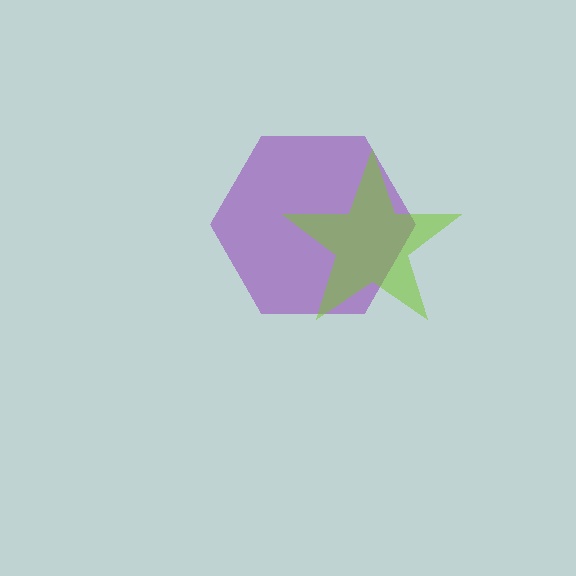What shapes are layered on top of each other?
The layered shapes are: a purple hexagon, a lime star.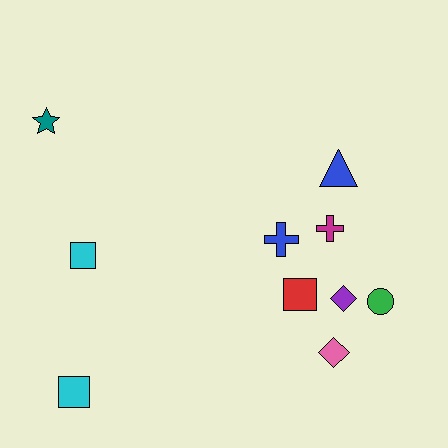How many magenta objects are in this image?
There is 1 magenta object.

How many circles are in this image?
There is 1 circle.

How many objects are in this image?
There are 10 objects.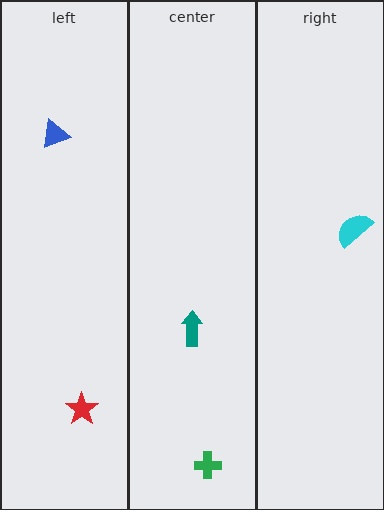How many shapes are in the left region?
2.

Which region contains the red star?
The left region.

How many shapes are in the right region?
1.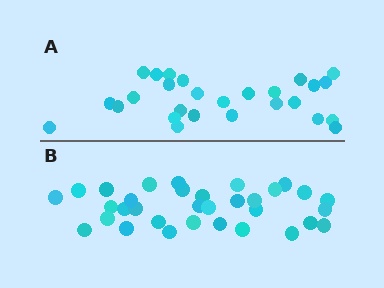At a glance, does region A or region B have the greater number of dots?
Region B (the bottom region) has more dots.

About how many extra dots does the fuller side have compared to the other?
Region B has about 6 more dots than region A.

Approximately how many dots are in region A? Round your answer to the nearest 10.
About 30 dots. (The exact count is 27, which rounds to 30.)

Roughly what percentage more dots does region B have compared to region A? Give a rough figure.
About 20% more.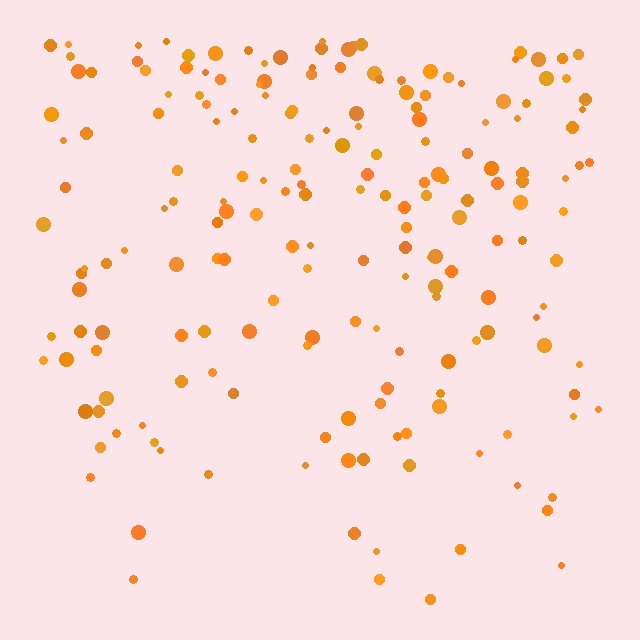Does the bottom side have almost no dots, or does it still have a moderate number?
Still a moderate number, just noticeably fewer than the top.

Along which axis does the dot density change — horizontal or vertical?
Vertical.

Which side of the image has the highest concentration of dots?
The top.